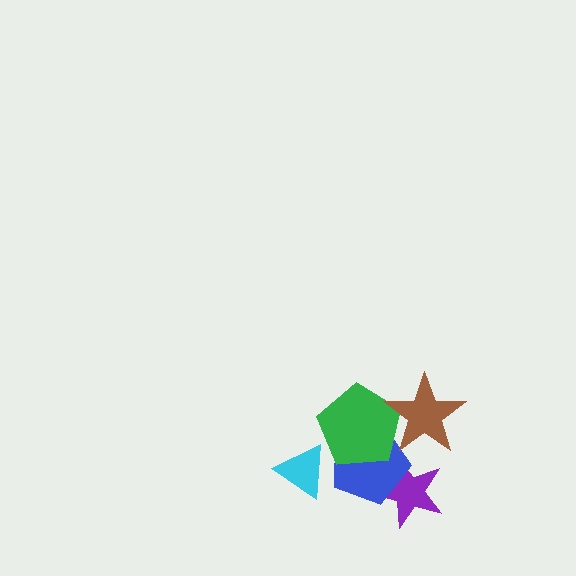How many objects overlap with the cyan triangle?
1 object overlaps with the cyan triangle.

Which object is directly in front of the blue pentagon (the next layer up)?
The cyan triangle is directly in front of the blue pentagon.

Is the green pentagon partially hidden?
Yes, it is partially covered by another shape.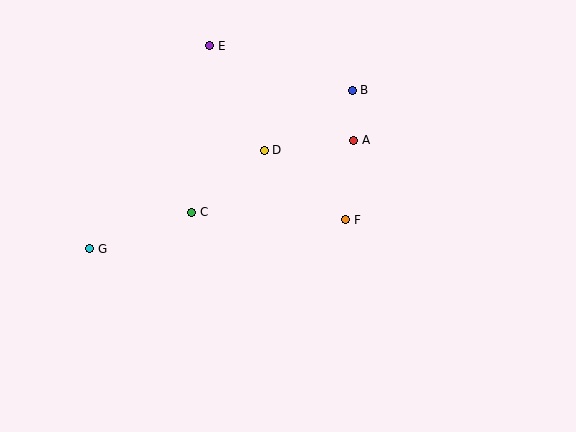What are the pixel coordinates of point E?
Point E is at (210, 46).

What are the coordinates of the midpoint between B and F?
The midpoint between B and F is at (349, 155).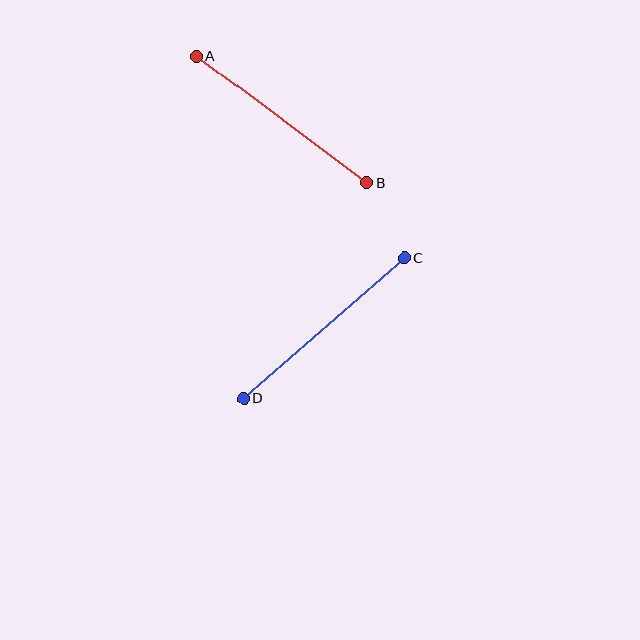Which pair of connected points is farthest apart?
Points C and D are farthest apart.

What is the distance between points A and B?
The distance is approximately 212 pixels.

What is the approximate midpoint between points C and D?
The midpoint is at approximately (324, 328) pixels.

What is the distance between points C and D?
The distance is approximately 213 pixels.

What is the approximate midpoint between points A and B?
The midpoint is at approximately (282, 119) pixels.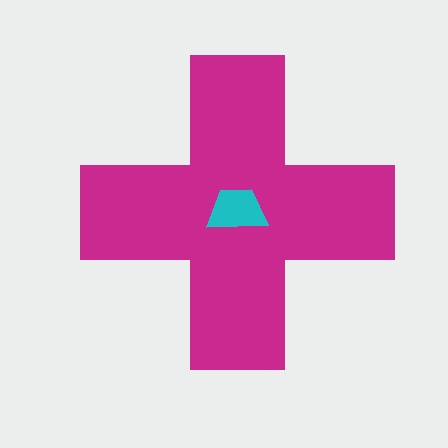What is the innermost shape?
The cyan trapezoid.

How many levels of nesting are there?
2.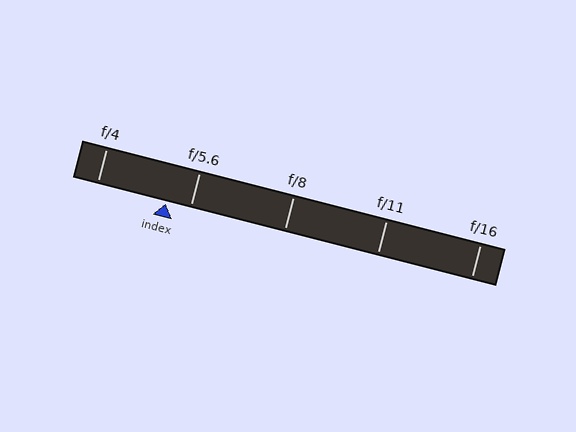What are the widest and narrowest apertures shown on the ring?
The widest aperture shown is f/4 and the narrowest is f/16.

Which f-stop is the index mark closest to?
The index mark is closest to f/5.6.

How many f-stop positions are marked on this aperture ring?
There are 5 f-stop positions marked.